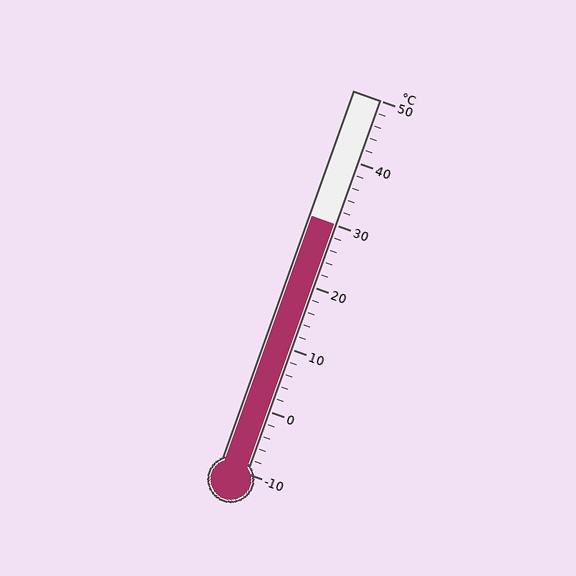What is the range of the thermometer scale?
The thermometer scale ranges from -10°C to 50°C.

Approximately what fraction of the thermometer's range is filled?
The thermometer is filled to approximately 65% of its range.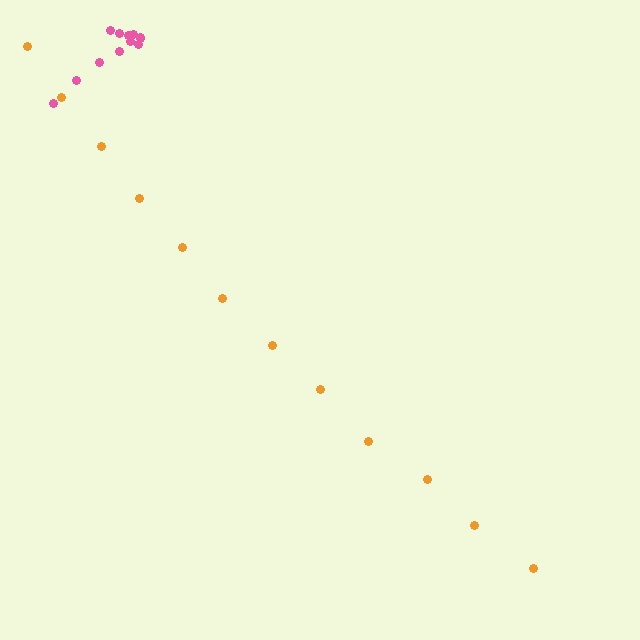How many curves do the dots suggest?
There are 2 distinct paths.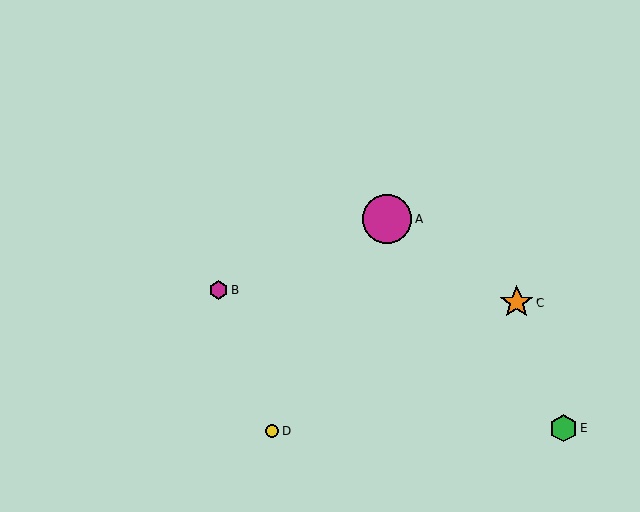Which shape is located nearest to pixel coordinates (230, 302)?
The magenta hexagon (labeled B) at (218, 290) is nearest to that location.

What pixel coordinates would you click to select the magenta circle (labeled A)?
Click at (387, 220) to select the magenta circle A.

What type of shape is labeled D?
Shape D is a yellow circle.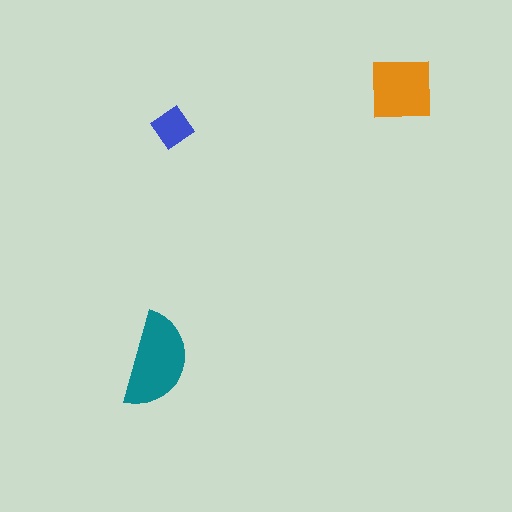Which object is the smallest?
The blue diamond.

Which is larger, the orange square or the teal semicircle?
The teal semicircle.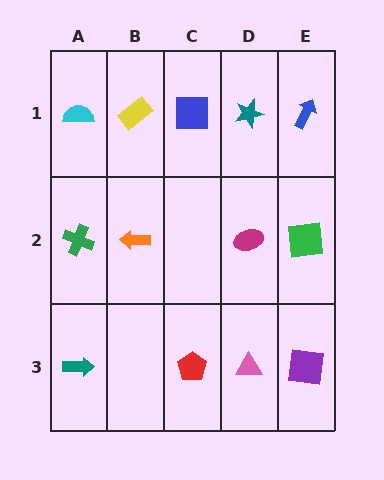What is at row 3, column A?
A teal arrow.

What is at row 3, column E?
A purple square.